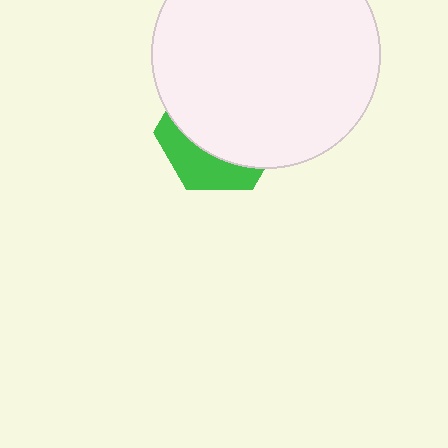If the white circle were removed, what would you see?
You would see the complete green hexagon.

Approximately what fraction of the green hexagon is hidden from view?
Roughly 69% of the green hexagon is hidden behind the white circle.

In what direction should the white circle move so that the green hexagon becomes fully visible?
The white circle should move up. That is the shortest direction to clear the overlap and leave the green hexagon fully visible.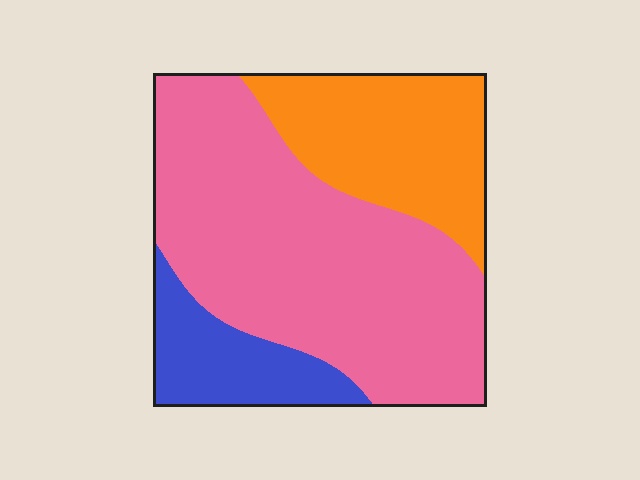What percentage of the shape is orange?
Orange takes up about one quarter (1/4) of the shape.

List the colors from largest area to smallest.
From largest to smallest: pink, orange, blue.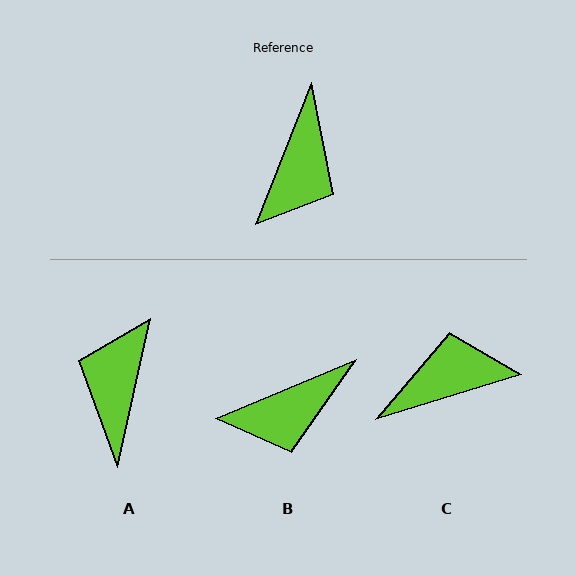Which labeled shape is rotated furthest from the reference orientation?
A, about 171 degrees away.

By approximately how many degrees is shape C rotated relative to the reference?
Approximately 129 degrees counter-clockwise.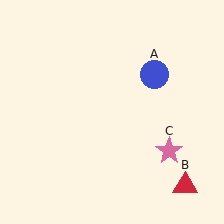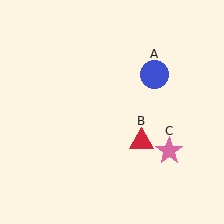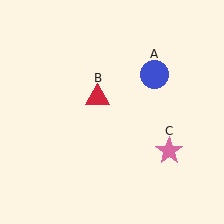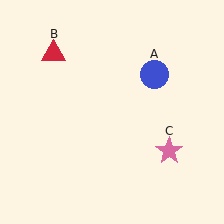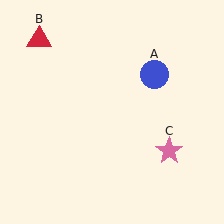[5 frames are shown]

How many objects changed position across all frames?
1 object changed position: red triangle (object B).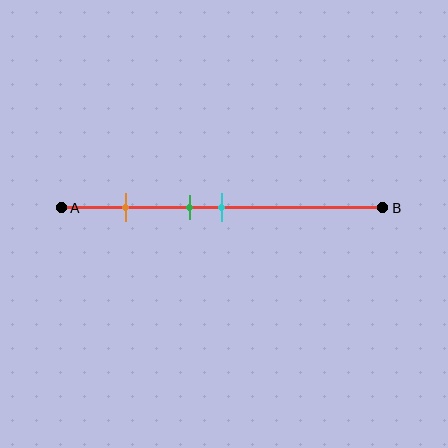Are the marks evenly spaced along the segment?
No, the marks are not evenly spaced.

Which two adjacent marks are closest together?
The green and cyan marks are the closest adjacent pair.